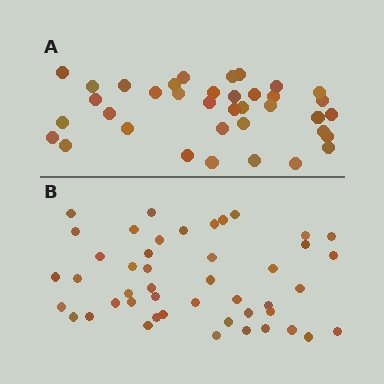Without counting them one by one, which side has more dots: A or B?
Region B (the bottom region) has more dots.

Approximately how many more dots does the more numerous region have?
Region B has roughly 8 or so more dots than region A.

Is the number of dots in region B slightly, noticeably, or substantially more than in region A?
Region B has only slightly more — the two regions are fairly close. The ratio is roughly 1.2 to 1.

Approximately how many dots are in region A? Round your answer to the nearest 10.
About 40 dots. (The exact count is 37, which rounds to 40.)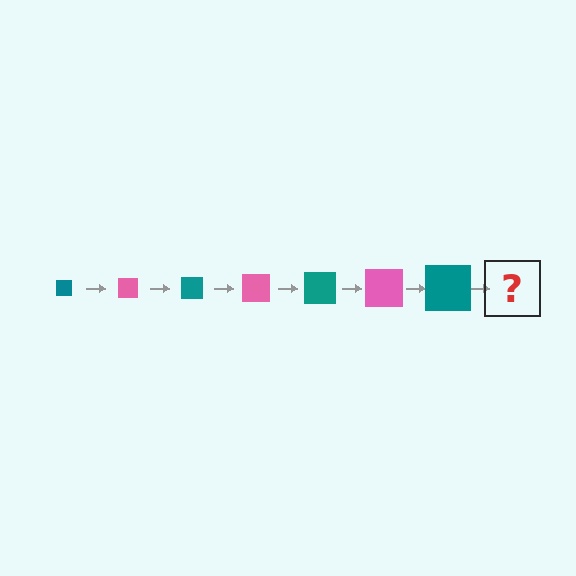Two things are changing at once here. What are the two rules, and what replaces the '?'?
The two rules are that the square grows larger each step and the color cycles through teal and pink. The '?' should be a pink square, larger than the previous one.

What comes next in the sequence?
The next element should be a pink square, larger than the previous one.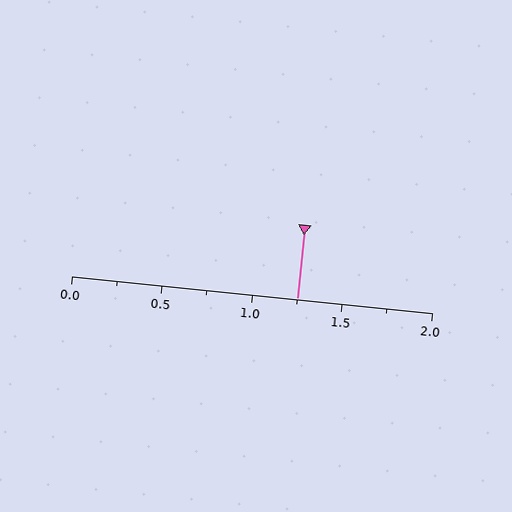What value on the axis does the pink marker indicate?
The marker indicates approximately 1.25.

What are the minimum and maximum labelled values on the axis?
The axis runs from 0.0 to 2.0.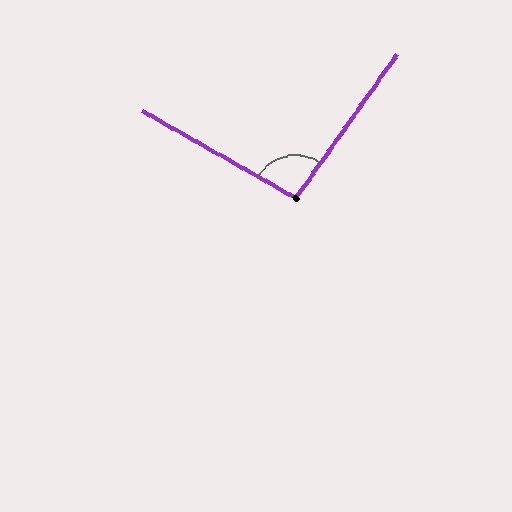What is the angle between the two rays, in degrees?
Approximately 96 degrees.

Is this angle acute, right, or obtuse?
It is obtuse.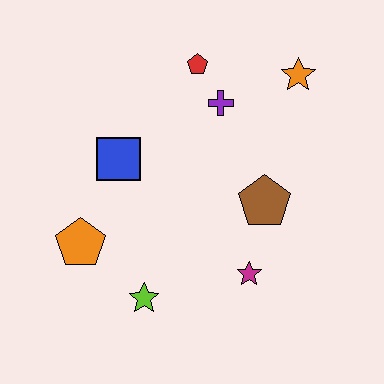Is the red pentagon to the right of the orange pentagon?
Yes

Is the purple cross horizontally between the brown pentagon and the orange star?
No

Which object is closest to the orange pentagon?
The lime star is closest to the orange pentagon.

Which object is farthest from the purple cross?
The lime star is farthest from the purple cross.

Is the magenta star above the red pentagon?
No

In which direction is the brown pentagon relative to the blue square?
The brown pentagon is to the right of the blue square.